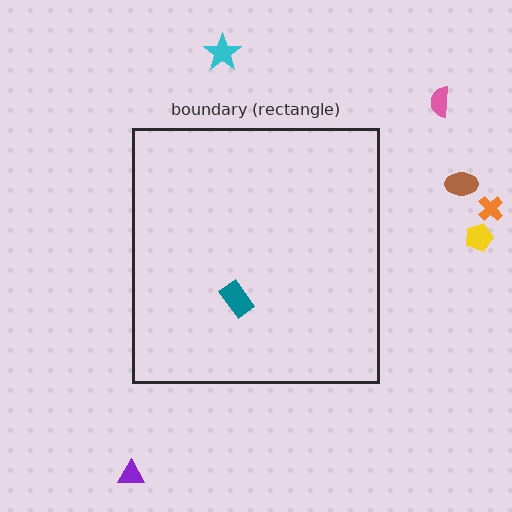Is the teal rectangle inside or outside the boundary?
Inside.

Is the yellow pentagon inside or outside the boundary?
Outside.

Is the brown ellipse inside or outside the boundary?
Outside.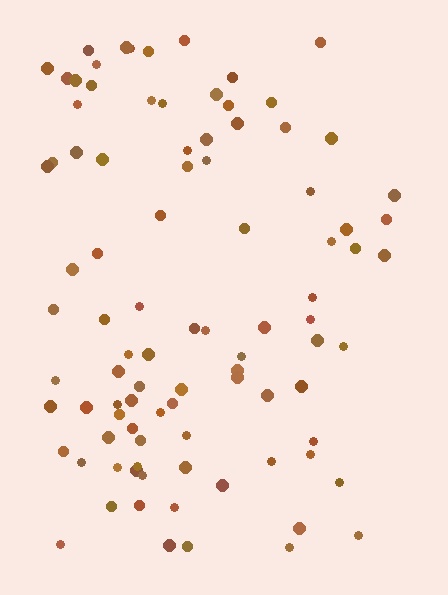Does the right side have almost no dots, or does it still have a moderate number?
Still a moderate number, just noticeably fewer than the left.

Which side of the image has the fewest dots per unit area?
The right.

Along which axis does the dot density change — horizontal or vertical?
Horizontal.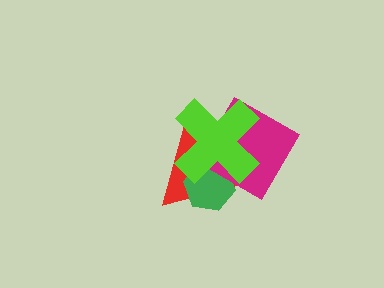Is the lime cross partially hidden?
No, no other shape covers it.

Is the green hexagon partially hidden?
Yes, it is partially covered by another shape.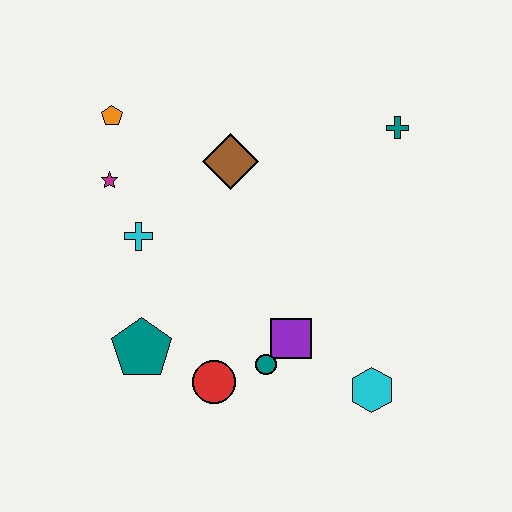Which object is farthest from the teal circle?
The orange pentagon is farthest from the teal circle.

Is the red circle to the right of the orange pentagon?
Yes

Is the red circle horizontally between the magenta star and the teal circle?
Yes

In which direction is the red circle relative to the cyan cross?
The red circle is below the cyan cross.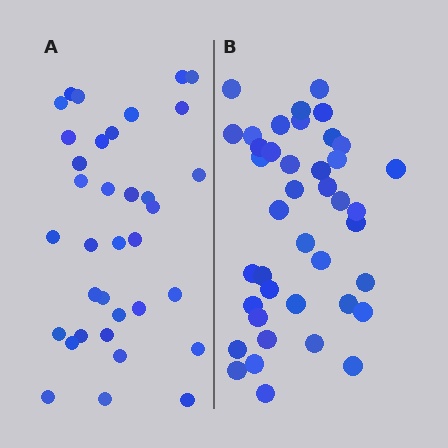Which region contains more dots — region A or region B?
Region B (the right region) has more dots.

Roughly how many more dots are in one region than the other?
Region B has about 6 more dots than region A.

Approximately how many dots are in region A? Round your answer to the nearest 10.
About 40 dots. (The exact count is 35, which rounds to 40.)